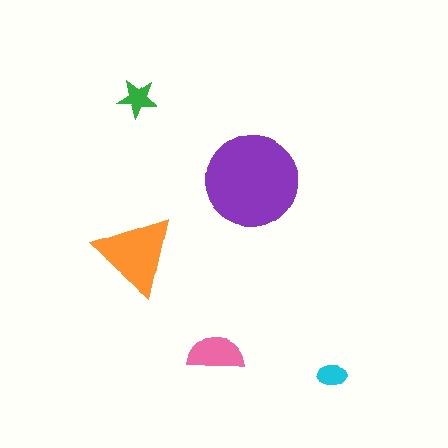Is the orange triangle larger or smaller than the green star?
Larger.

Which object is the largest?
The purple circle.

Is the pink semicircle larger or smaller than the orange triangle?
Smaller.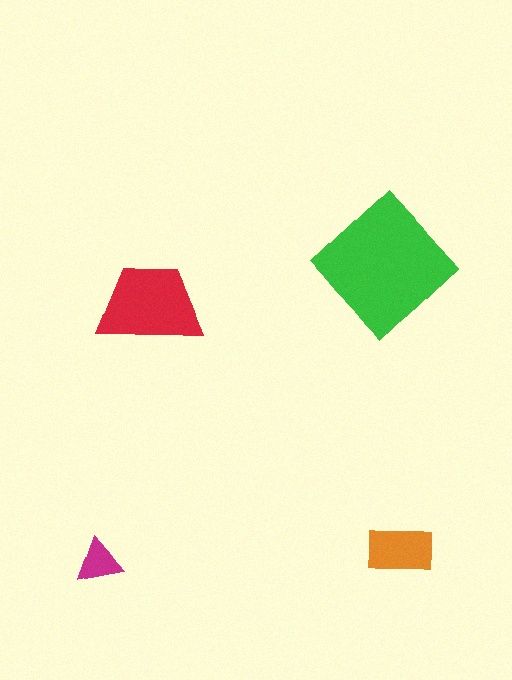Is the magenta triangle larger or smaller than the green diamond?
Smaller.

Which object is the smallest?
The magenta triangle.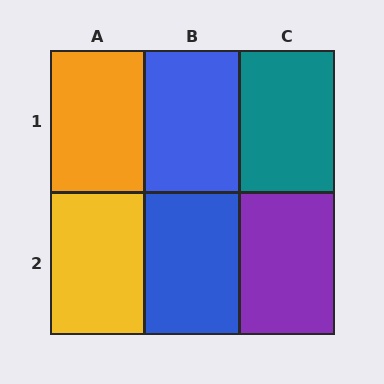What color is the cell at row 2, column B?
Blue.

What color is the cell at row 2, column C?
Purple.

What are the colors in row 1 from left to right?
Orange, blue, teal.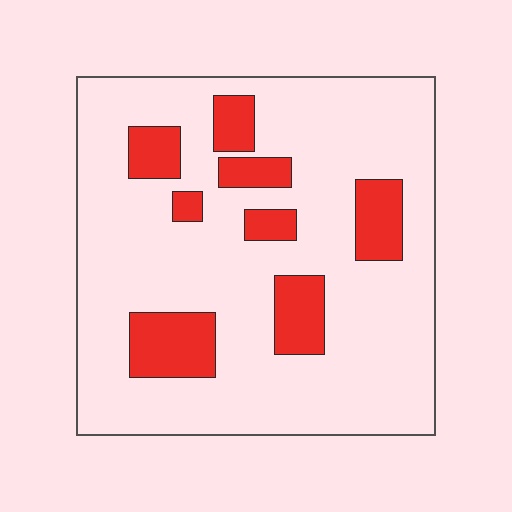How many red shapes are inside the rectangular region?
8.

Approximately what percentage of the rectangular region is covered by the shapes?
Approximately 20%.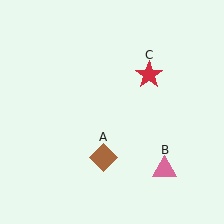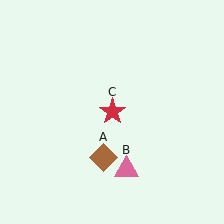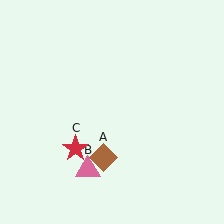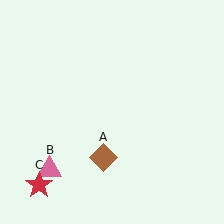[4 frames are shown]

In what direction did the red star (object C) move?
The red star (object C) moved down and to the left.